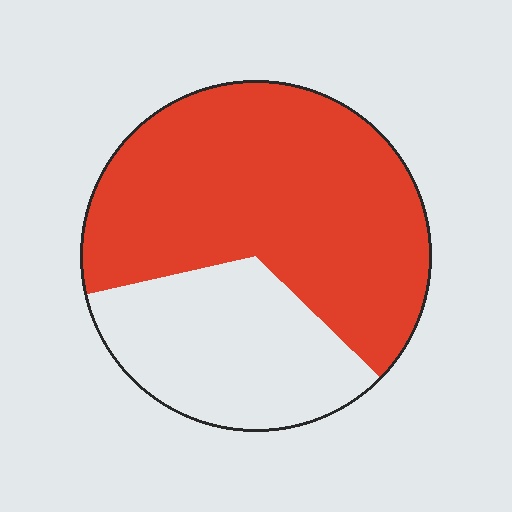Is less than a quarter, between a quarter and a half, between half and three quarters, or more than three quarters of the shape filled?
Between half and three quarters.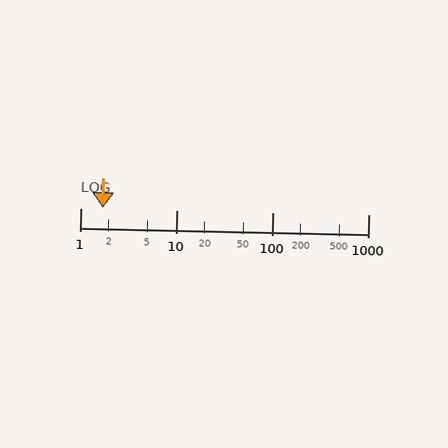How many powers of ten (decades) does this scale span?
The scale spans 3 decades, from 1 to 1000.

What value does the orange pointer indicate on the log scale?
The pointer indicates approximately 1.7.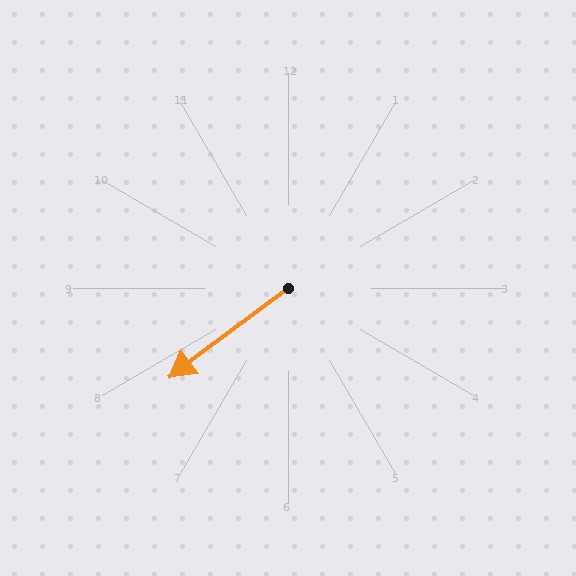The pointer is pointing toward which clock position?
Roughly 8 o'clock.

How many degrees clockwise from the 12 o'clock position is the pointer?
Approximately 233 degrees.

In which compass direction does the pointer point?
Southwest.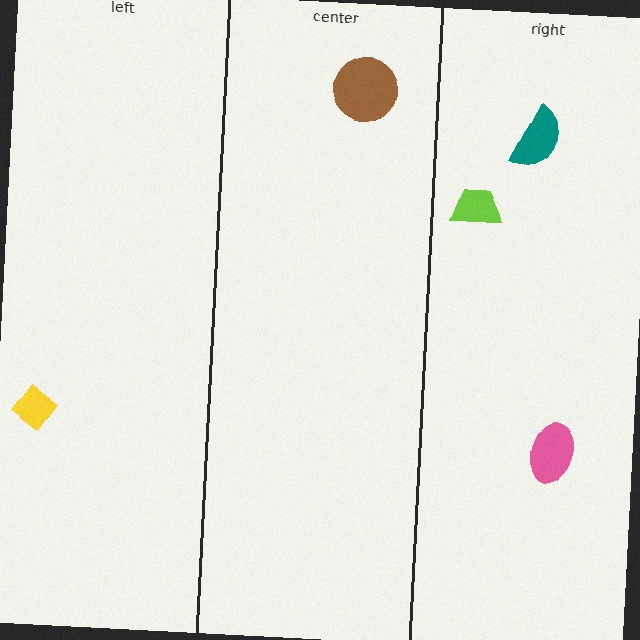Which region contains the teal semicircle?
The right region.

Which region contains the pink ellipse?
The right region.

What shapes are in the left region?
The yellow diamond.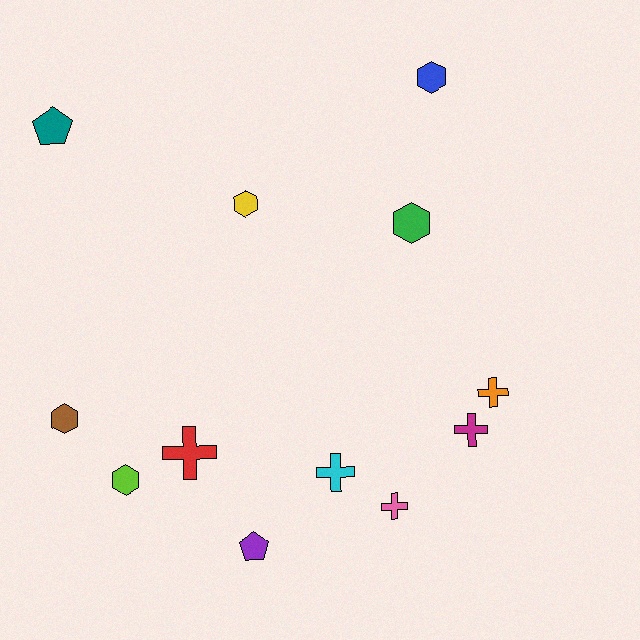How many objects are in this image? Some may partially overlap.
There are 12 objects.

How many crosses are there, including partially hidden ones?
There are 5 crosses.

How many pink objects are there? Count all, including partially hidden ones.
There is 1 pink object.